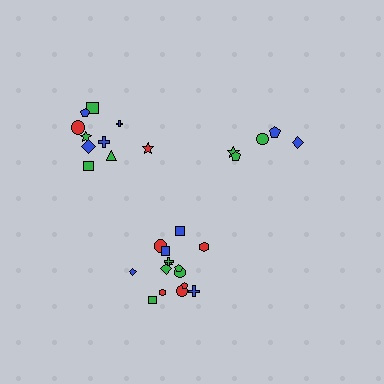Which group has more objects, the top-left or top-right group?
The top-left group.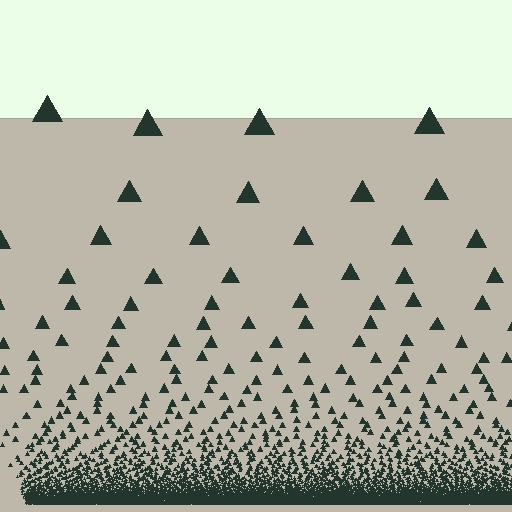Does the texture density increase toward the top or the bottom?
Density increases toward the bottom.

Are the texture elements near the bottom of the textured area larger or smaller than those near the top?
Smaller. The gradient is inverted — elements near the bottom are smaller and denser.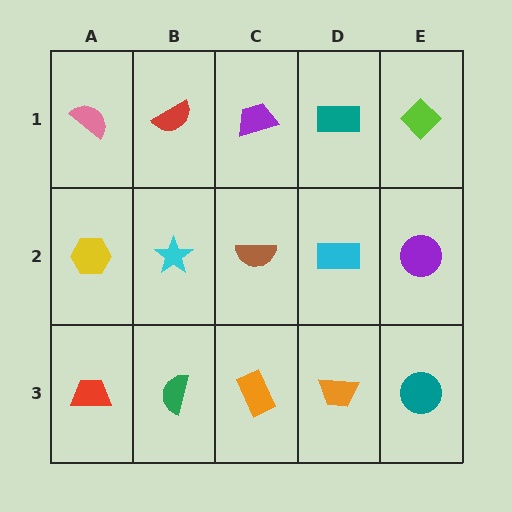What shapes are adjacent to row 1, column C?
A brown semicircle (row 2, column C), a red semicircle (row 1, column B), a teal rectangle (row 1, column D).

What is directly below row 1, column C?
A brown semicircle.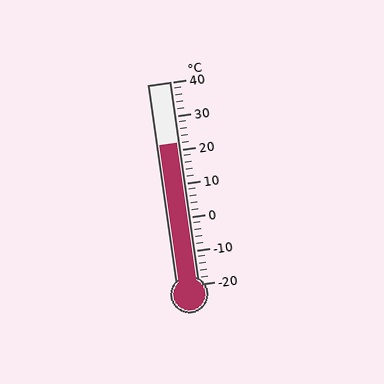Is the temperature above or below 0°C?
The temperature is above 0°C.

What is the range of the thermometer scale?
The thermometer scale ranges from -20°C to 40°C.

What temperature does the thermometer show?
The thermometer shows approximately 22°C.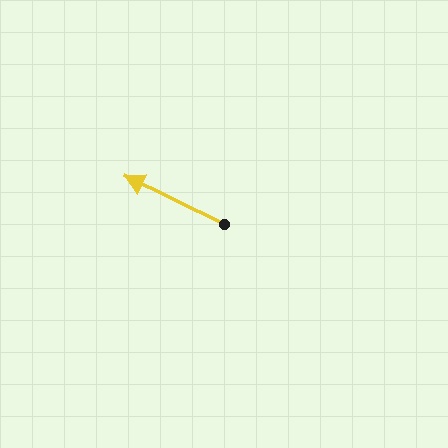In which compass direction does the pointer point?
Northwest.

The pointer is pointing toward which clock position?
Roughly 10 o'clock.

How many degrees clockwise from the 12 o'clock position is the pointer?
Approximately 296 degrees.